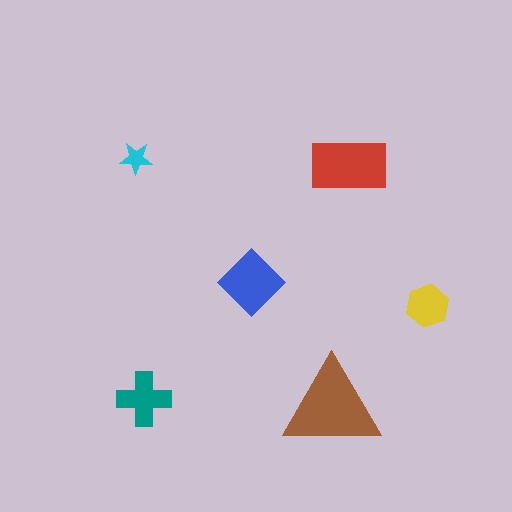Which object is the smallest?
The cyan star.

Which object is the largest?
The brown triangle.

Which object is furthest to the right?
The yellow hexagon is rightmost.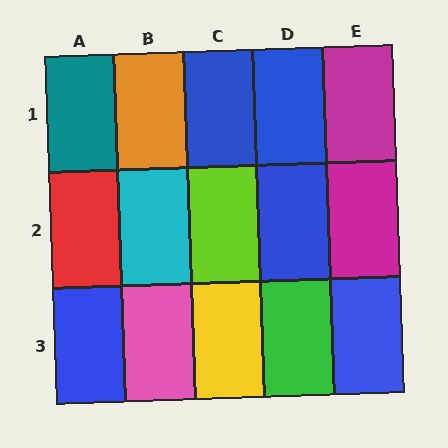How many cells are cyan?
1 cell is cyan.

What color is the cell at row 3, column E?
Blue.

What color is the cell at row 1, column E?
Magenta.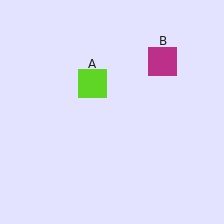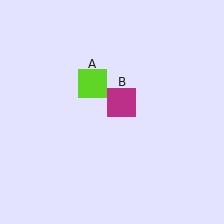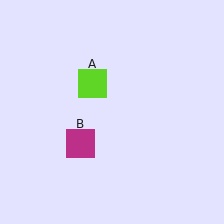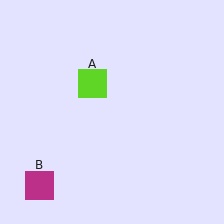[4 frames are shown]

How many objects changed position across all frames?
1 object changed position: magenta square (object B).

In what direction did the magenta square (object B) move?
The magenta square (object B) moved down and to the left.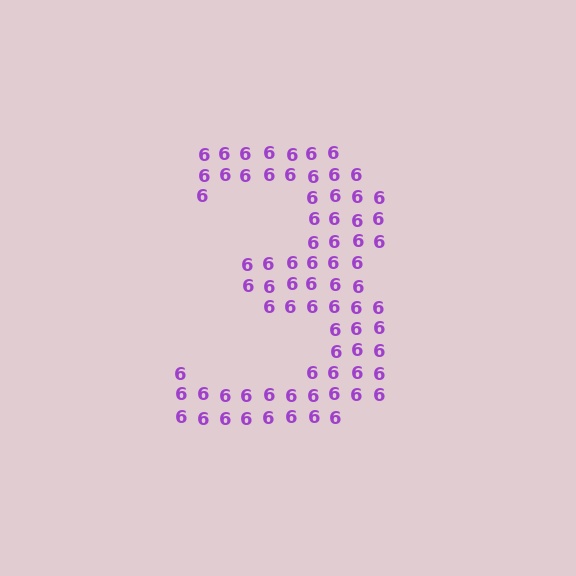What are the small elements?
The small elements are digit 6's.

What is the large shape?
The large shape is the digit 3.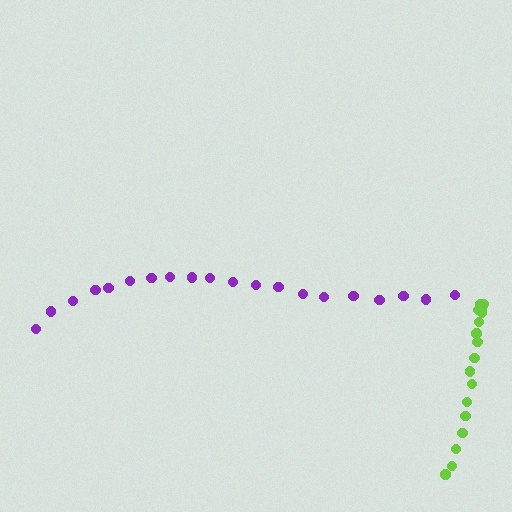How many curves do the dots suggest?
There are 2 distinct paths.